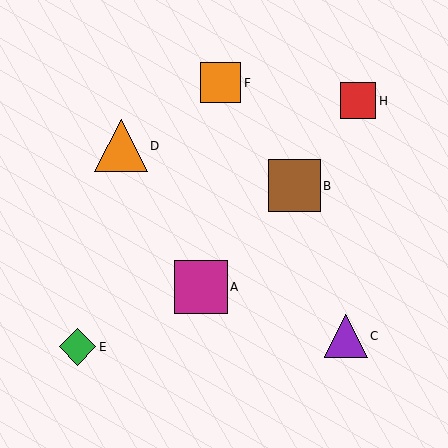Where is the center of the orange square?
The center of the orange square is at (221, 83).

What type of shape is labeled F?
Shape F is an orange square.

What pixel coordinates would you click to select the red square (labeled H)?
Click at (358, 101) to select the red square H.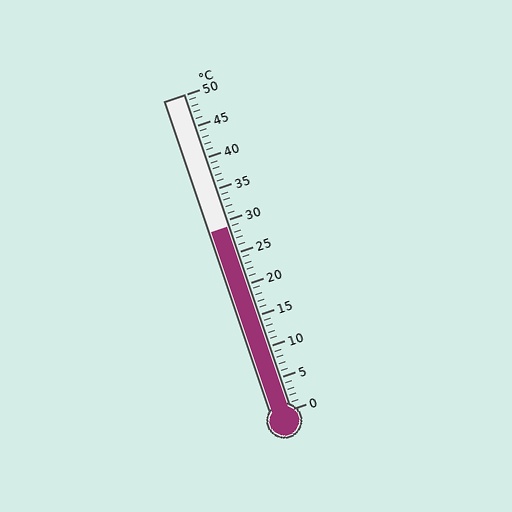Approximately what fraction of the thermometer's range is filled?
The thermometer is filled to approximately 60% of its range.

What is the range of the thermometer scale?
The thermometer scale ranges from 0°C to 50°C.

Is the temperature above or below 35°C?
The temperature is below 35°C.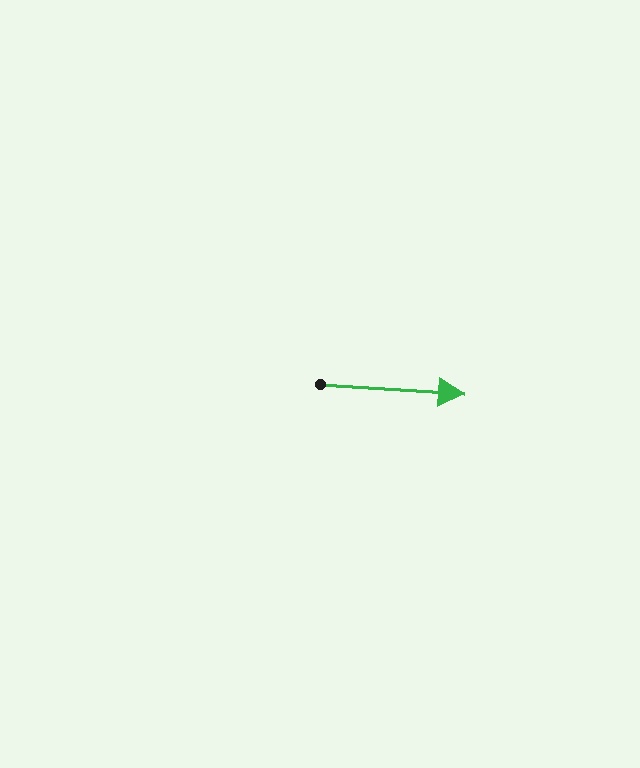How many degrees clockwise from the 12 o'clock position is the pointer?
Approximately 94 degrees.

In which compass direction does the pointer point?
East.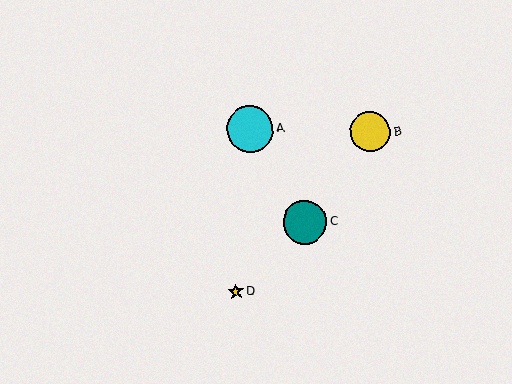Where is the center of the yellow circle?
The center of the yellow circle is at (370, 132).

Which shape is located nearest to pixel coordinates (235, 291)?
The yellow star (labeled D) at (236, 292) is nearest to that location.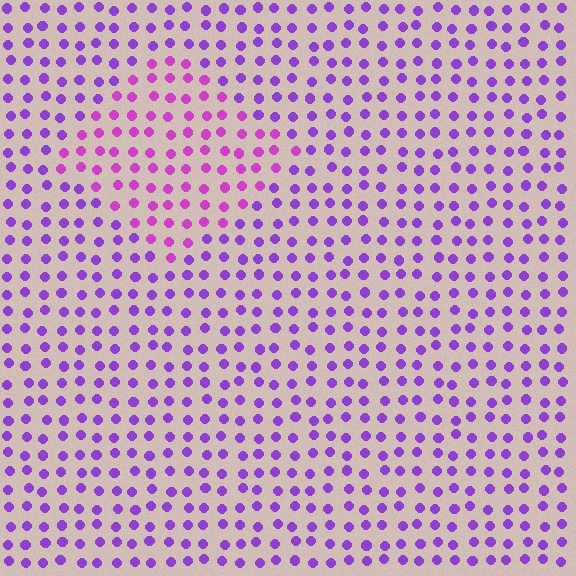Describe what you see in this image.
The image is filled with small purple elements in a uniform arrangement. A diamond-shaped region is visible where the elements are tinted to a slightly different hue, forming a subtle color boundary.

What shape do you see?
I see a diamond.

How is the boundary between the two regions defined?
The boundary is defined purely by a slight shift in hue (about 31 degrees). Spacing, size, and orientation are identical on both sides.